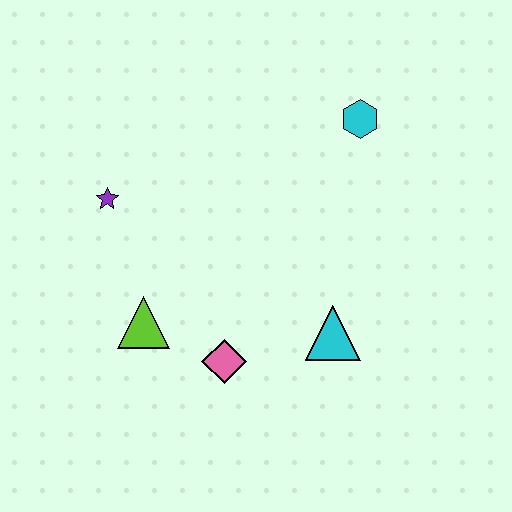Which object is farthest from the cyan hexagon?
The lime triangle is farthest from the cyan hexagon.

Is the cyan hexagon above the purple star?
Yes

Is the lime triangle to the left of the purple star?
No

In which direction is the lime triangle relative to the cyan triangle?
The lime triangle is to the left of the cyan triangle.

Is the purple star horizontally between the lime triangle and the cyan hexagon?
No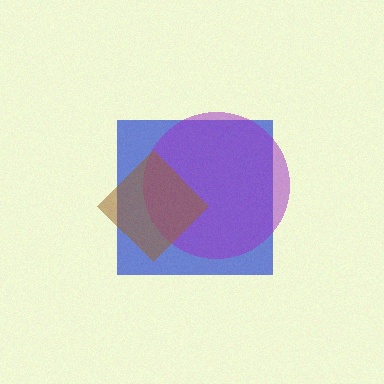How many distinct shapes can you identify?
There are 3 distinct shapes: a blue square, a purple circle, a brown diamond.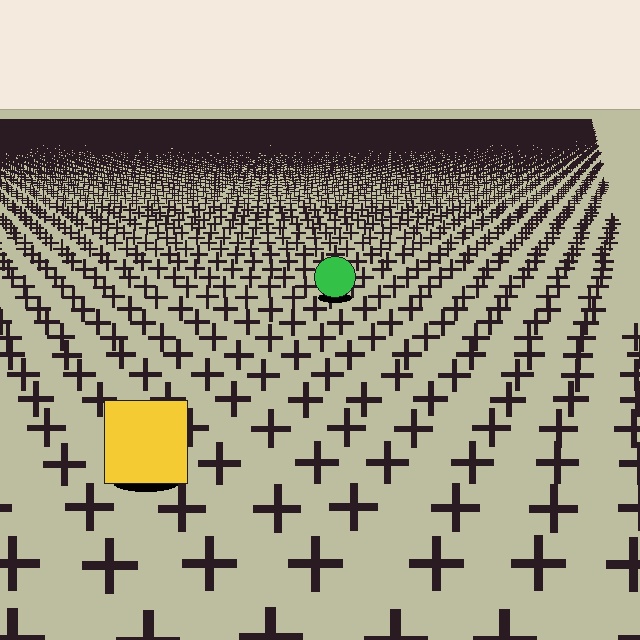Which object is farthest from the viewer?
The green circle is farthest from the viewer. It appears smaller and the ground texture around it is denser.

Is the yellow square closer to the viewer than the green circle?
Yes. The yellow square is closer — you can tell from the texture gradient: the ground texture is coarser near it.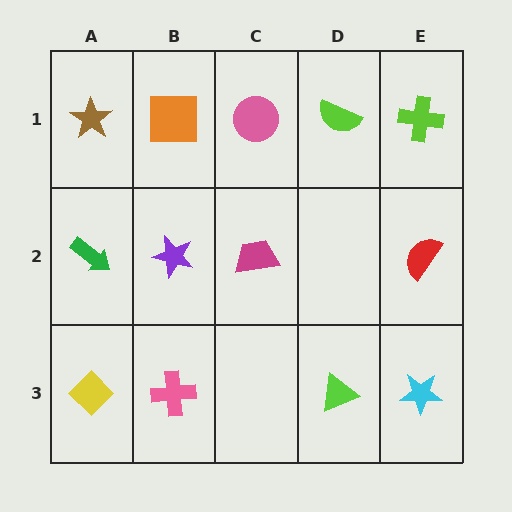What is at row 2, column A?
A green arrow.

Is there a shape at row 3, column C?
No, that cell is empty.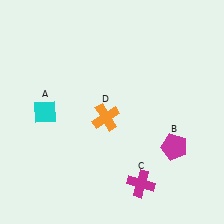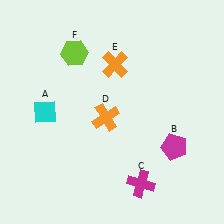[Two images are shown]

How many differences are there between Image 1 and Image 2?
There are 2 differences between the two images.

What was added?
An orange cross (E), a lime hexagon (F) were added in Image 2.